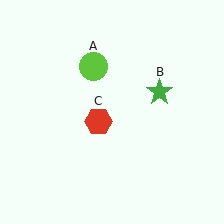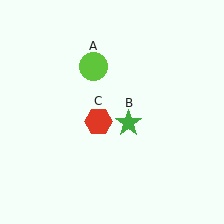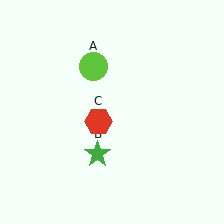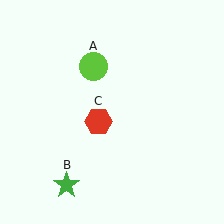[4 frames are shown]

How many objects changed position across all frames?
1 object changed position: green star (object B).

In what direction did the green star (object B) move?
The green star (object B) moved down and to the left.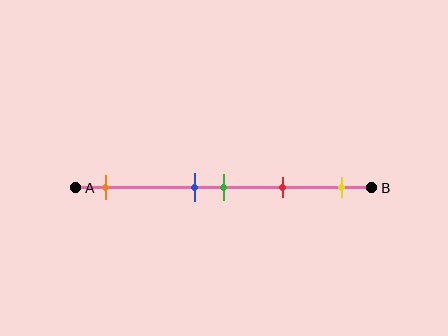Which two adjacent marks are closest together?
The blue and green marks are the closest adjacent pair.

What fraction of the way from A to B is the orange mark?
The orange mark is approximately 10% (0.1) of the way from A to B.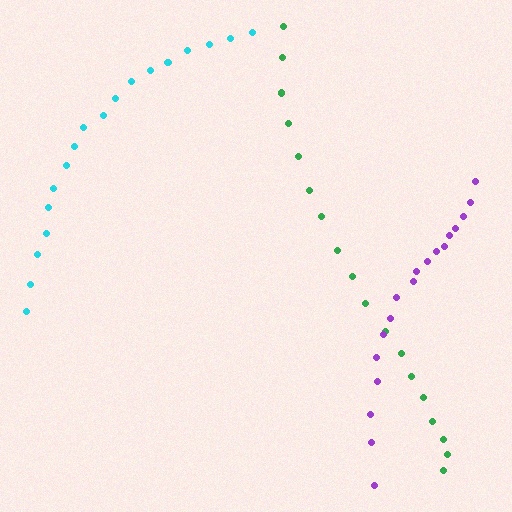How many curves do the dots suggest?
There are 3 distinct paths.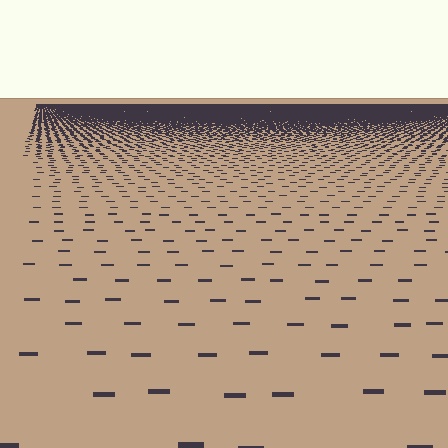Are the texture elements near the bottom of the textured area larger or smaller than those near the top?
Larger. Near the bottom, elements are closer to the viewer and appear at a bigger on-screen size.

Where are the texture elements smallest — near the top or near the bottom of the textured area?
Near the top.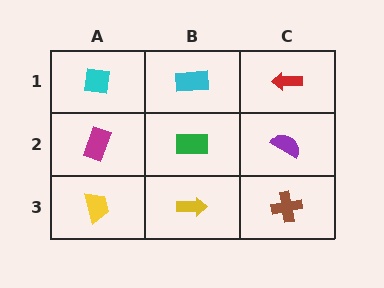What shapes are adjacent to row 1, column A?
A magenta rectangle (row 2, column A), a cyan rectangle (row 1, column B).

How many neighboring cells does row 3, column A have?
2.